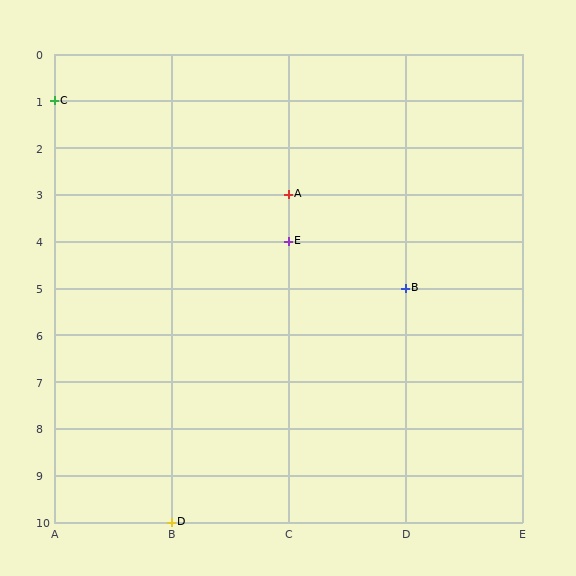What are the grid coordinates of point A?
Point A is at grid coordinates (C, 3).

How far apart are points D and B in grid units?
Points D and B are 2 columns and 5 rows apart (about 5.4 grid units diagonally).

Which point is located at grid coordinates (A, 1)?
Point C is at (A, 1).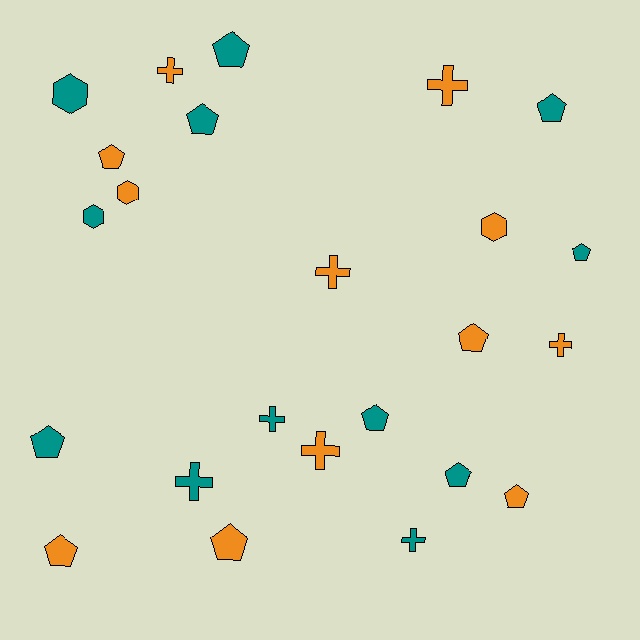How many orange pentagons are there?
There are 5 orange pentagons.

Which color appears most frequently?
Orange, with 12 objects.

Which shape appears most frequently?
Pentagon, with 12 objects.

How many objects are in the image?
There are 24 objects.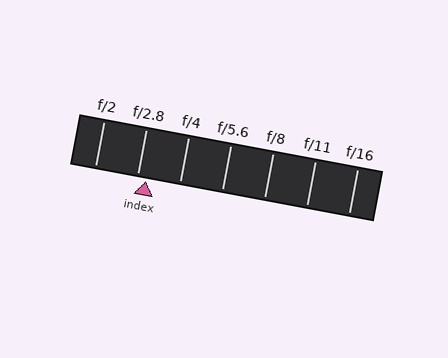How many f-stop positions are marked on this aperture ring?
There are 7 f-stop positions marked.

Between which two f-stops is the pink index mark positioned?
The index mark is between f/2.8 and f/4.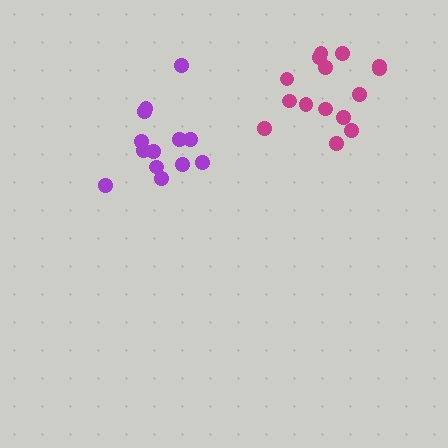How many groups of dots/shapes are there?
There are 2 groups.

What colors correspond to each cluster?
The clusters are colored: magenta, purple.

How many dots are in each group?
Group 1: 15 dots, Group 2: 13 dots (28 total).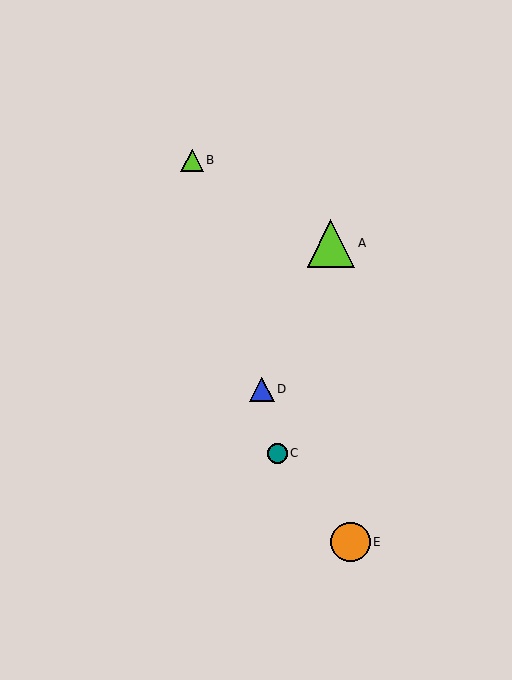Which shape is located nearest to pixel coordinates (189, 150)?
The lime triangle (labeled B) at (192, 160) is nearest to that location.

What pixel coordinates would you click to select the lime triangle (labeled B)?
Click at (192, 160) to select the lime triangle B.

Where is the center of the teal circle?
The center of the teal circle is at (277, 453).